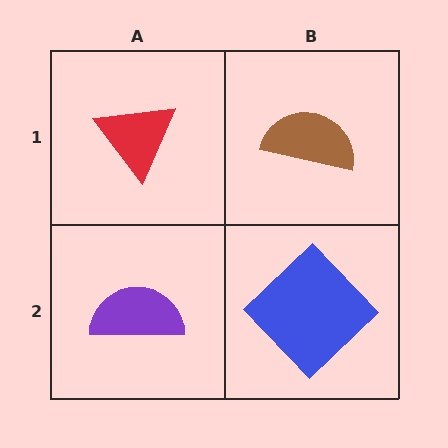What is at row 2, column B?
A blue diamond.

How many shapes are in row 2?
2 shapes.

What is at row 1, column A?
A red triangle.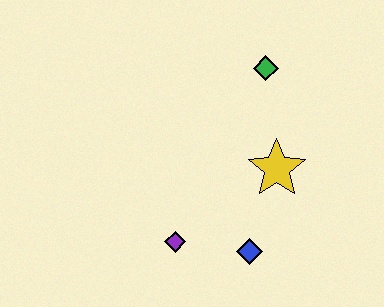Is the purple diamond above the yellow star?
No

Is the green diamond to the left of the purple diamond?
No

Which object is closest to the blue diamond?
The purple diamond is closest to the blue diamond.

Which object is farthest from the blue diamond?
The green diamond is farthest from the blue diamond.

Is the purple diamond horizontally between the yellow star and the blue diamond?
No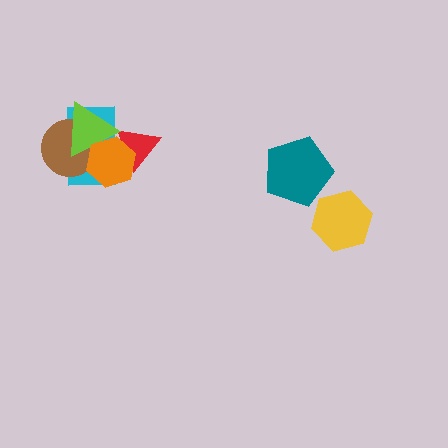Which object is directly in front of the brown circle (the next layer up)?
The lime triangle is directly in front of the brown circle.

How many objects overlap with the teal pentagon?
0 objects overlap with the teal pentagon.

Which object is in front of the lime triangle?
The orange hexagon is in front of the lime triangle.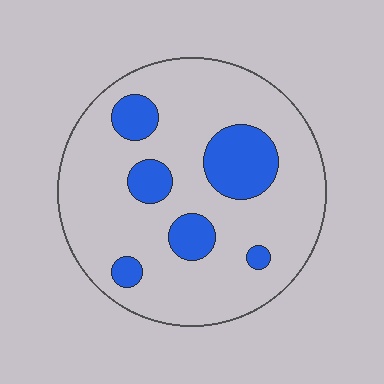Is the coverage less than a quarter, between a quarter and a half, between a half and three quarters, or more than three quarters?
Less than a quarter.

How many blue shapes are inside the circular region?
6.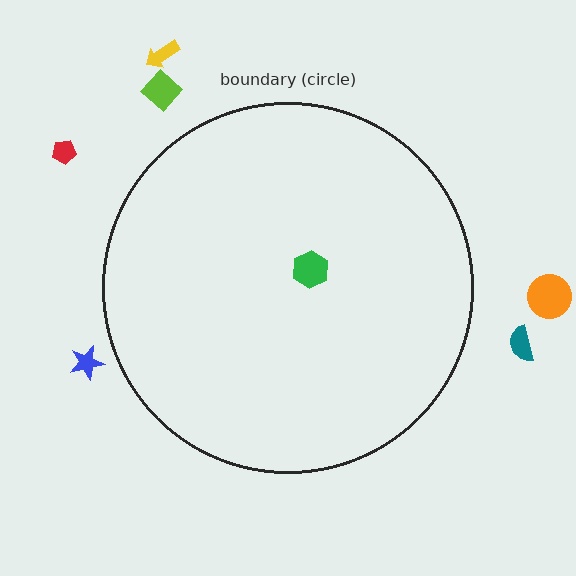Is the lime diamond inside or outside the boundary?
Outside.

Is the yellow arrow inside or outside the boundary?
Outside.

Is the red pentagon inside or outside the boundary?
Outside.